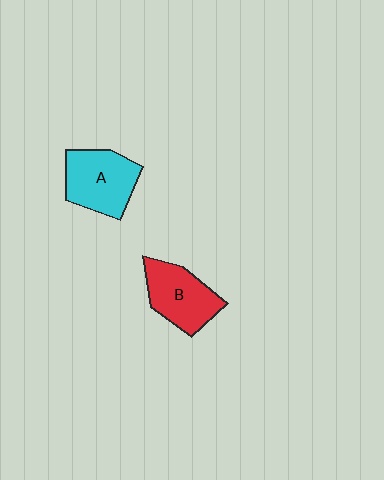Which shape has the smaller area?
Shape B (red).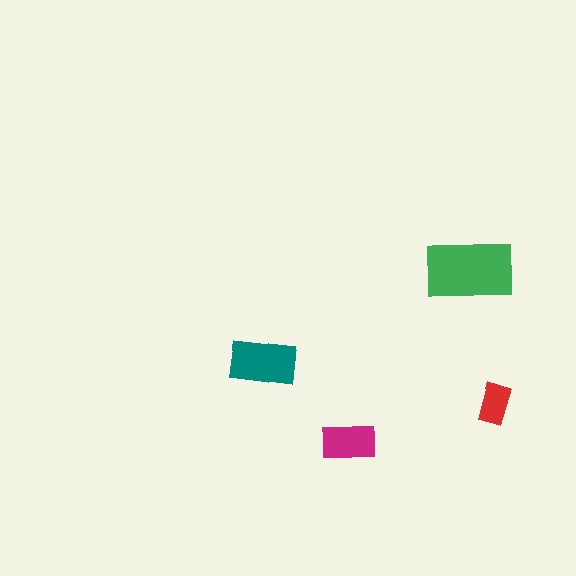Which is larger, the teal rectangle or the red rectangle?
The teal one.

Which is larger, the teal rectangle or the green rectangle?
The green one.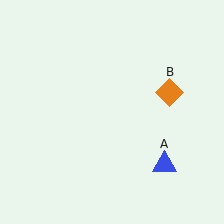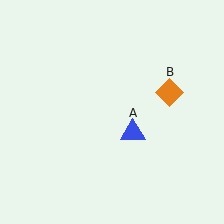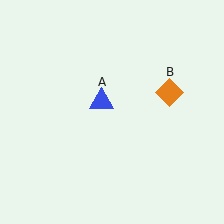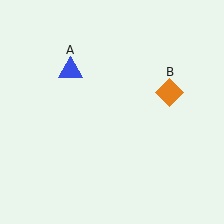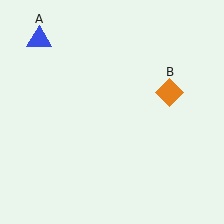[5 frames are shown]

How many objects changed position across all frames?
1 object changed position: blue triangle (object A).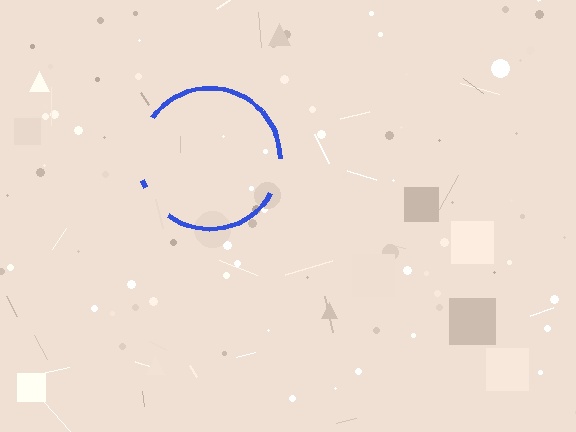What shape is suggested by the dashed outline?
The dashed outline suggests a circle.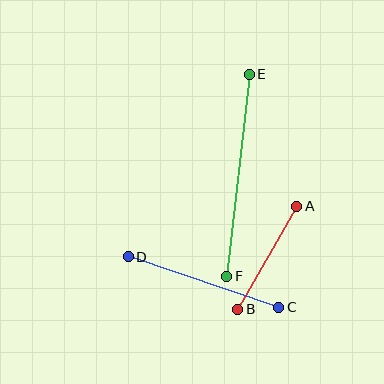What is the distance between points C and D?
The distance is approximately 159 pixels.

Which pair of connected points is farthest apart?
Points E and F are farthest apart.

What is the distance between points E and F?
The distance is approximately 203 pixels.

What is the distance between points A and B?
The distance is approximately 119 pixels.